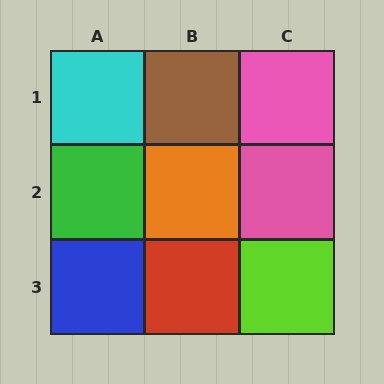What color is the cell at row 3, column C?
Lime.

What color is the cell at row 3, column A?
Blue.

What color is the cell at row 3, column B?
Red.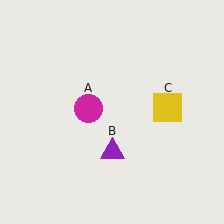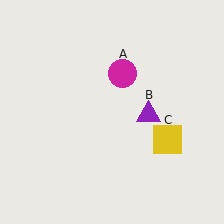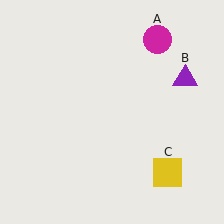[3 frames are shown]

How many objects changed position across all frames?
3 objects changed position: magenta circle (object A), purple triangle (object B), yellow square (object C).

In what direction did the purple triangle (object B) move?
The purple triangle (object B) moved up and to the right.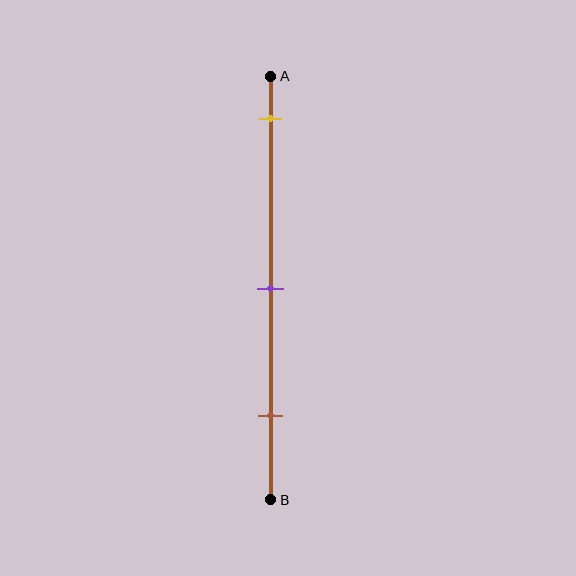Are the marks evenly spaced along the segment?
Yes, the marks are approximately evenly spaced.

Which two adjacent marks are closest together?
The purple and brown marks are the closest adjacent pair.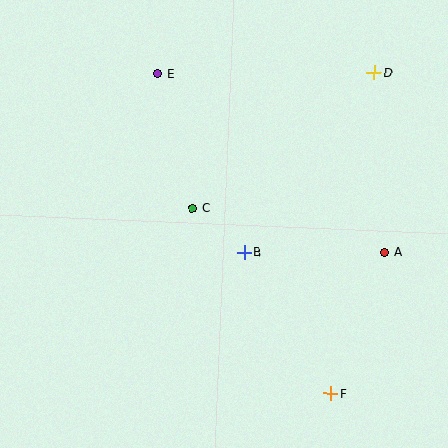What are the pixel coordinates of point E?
Point E is at (158, 73).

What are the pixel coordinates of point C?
Point C is at (192, 208).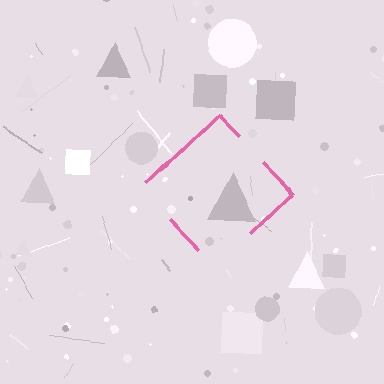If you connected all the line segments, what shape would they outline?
They would outline a diamond.